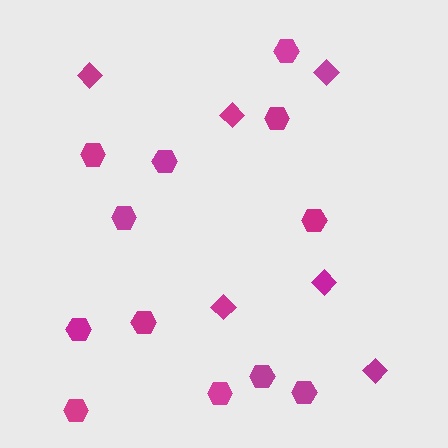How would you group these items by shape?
There are 2 groups: one group of diamonds (6) and one group of hexagons (12).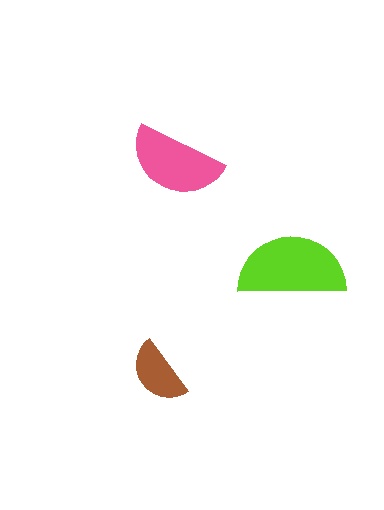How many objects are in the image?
There are 3 objects in the image.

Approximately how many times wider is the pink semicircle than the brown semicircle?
About 1.5 times wider.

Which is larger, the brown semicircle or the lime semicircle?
The lime one.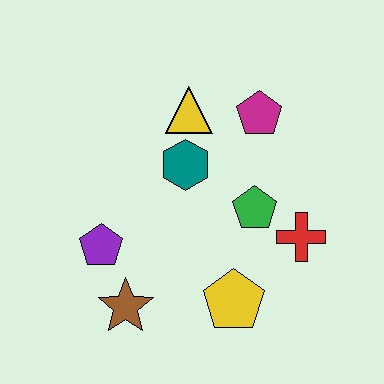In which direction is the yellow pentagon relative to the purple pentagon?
The yellow pentagon is to the right of the purple pentagon.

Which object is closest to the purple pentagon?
The brown star is closest to the purple pentagon.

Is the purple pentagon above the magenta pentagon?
No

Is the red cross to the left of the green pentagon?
No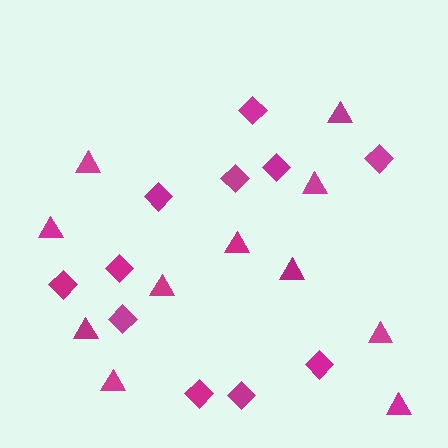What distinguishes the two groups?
There are 2 groups: one group of triangles (11) and one group of diamonds (11).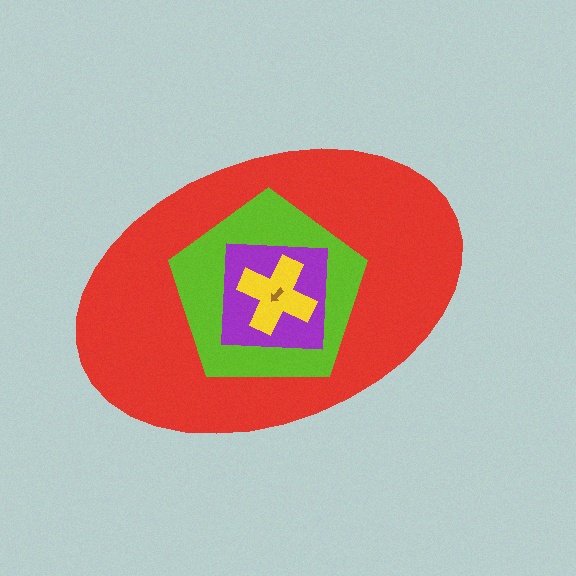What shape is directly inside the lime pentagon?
The purple square.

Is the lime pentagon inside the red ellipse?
Yes.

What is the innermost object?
The brown arrow.